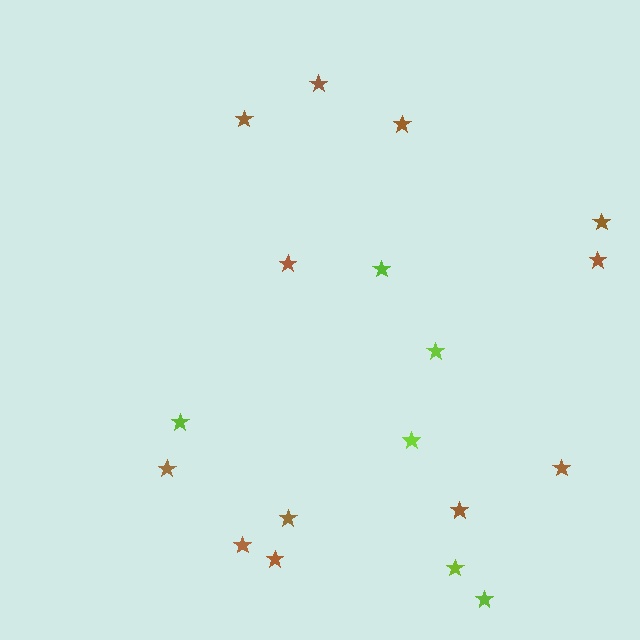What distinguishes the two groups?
There are 2 groups: one group of brown stars (12) and one group of lime stars (6).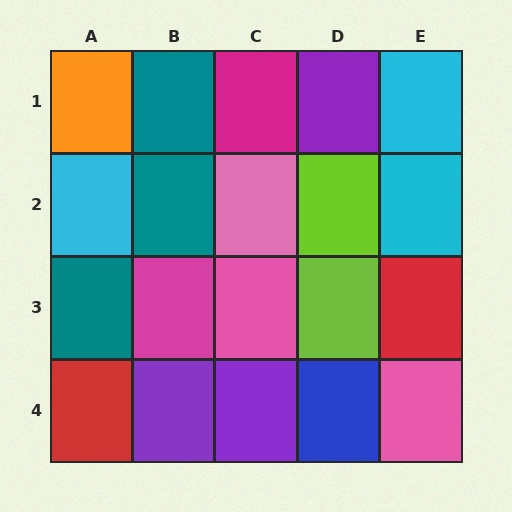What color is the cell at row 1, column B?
Teal.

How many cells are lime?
2 cells are lime.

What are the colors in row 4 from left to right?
Red, purple, purple, blue, pink.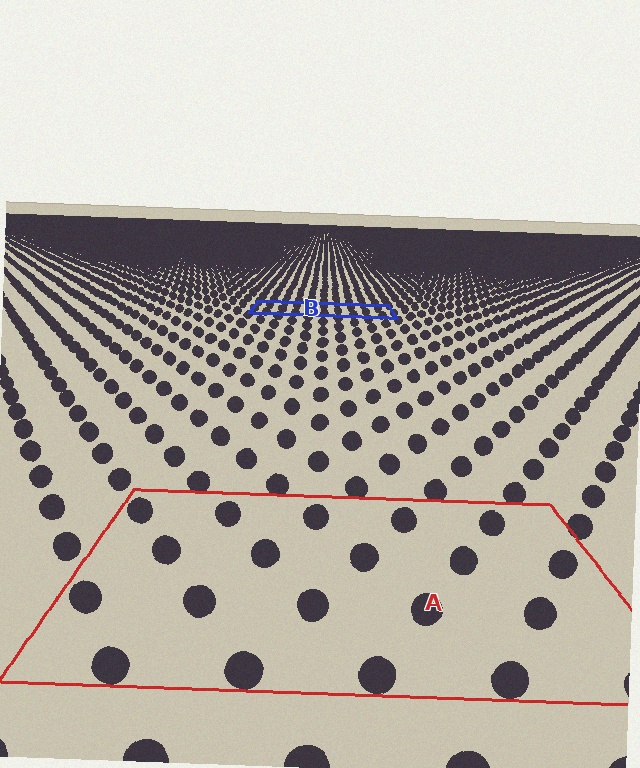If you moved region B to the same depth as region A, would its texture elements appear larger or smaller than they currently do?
They would appear larger. At a closer depth, the same texture elements are projected at a bigger on-screen size.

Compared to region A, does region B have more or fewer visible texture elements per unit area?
Region B has more texture elements per unit area — they are packed more densely because it is farther away.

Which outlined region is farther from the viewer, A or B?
Region B is farther from the viewer — the texture elements inside it appear smaller and more densely packed.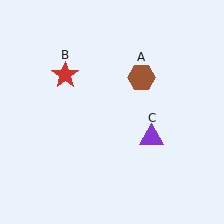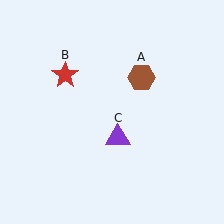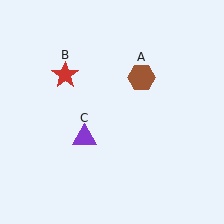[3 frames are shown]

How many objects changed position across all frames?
1 object changed position: purple triangle (object C).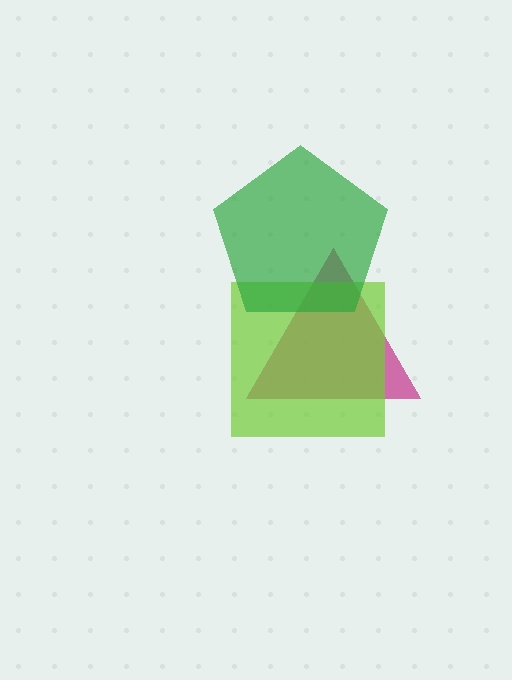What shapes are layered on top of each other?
The layered shapes are: a magenta triangle, a lime square, a green pentagon.